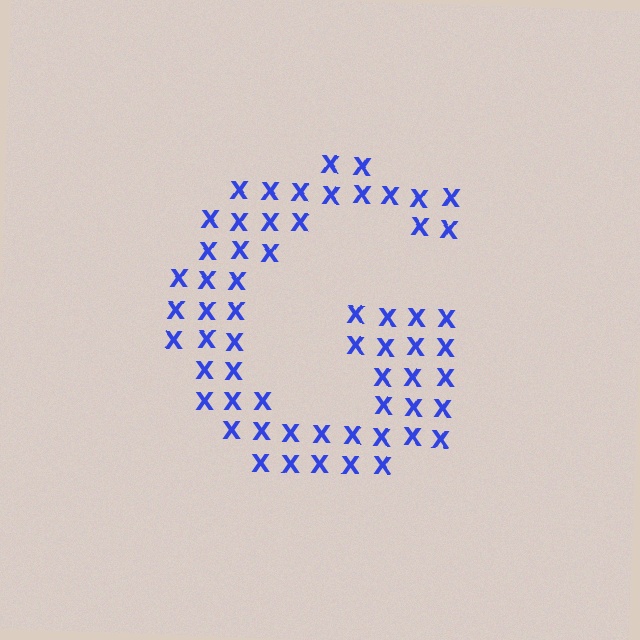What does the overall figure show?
The overall figure shows the letter G.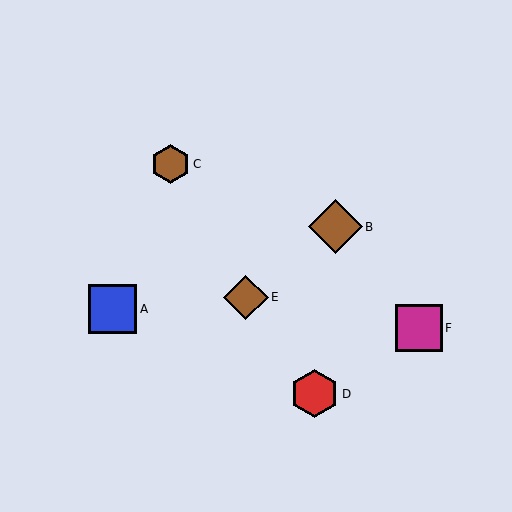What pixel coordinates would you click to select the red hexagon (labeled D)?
Click at (315, 394) to select the red hexagon D.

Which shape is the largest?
The brown diamond (labeled B) is the largest.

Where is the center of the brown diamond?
The center of the brown diamond is at (246, 297).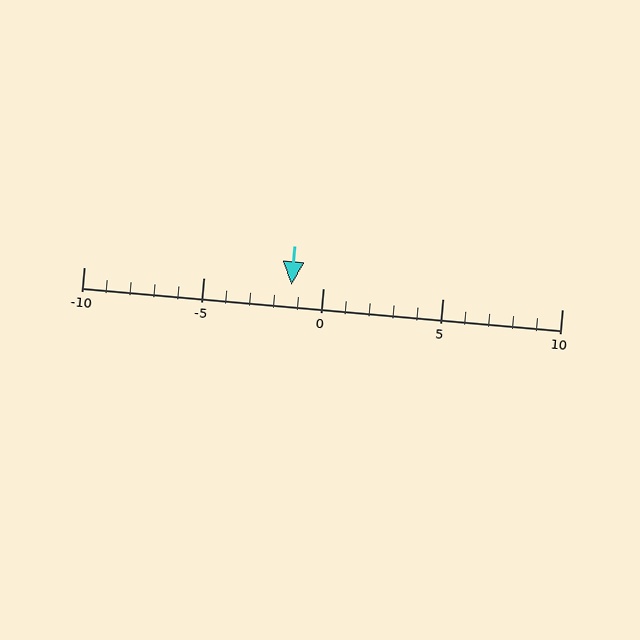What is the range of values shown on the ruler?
The ruler shows values from -10 to 10.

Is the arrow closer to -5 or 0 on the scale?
The arrow is closer to 0.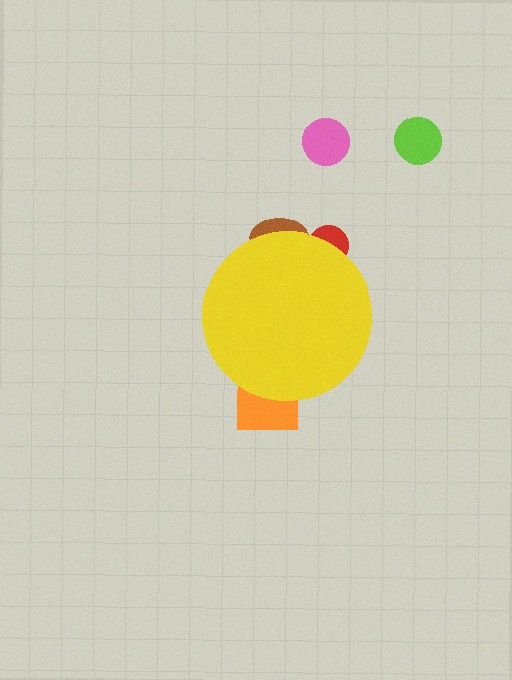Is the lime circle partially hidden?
No, the lime circle is fully visible.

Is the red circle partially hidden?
Yes, the red circle is partially hidden behind the yellow circle.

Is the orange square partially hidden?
Yes, the orange square is partially hidden behind the yellow circle.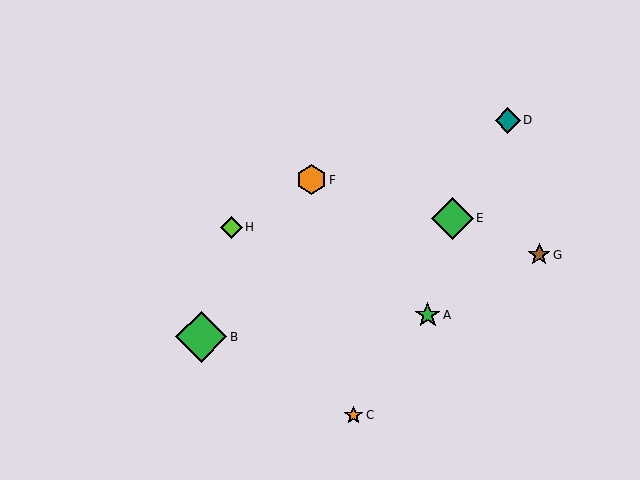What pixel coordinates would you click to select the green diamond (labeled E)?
Click at (452, 218) to select the green diamond E.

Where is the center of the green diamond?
The center of the green diamond is at (452, 218).